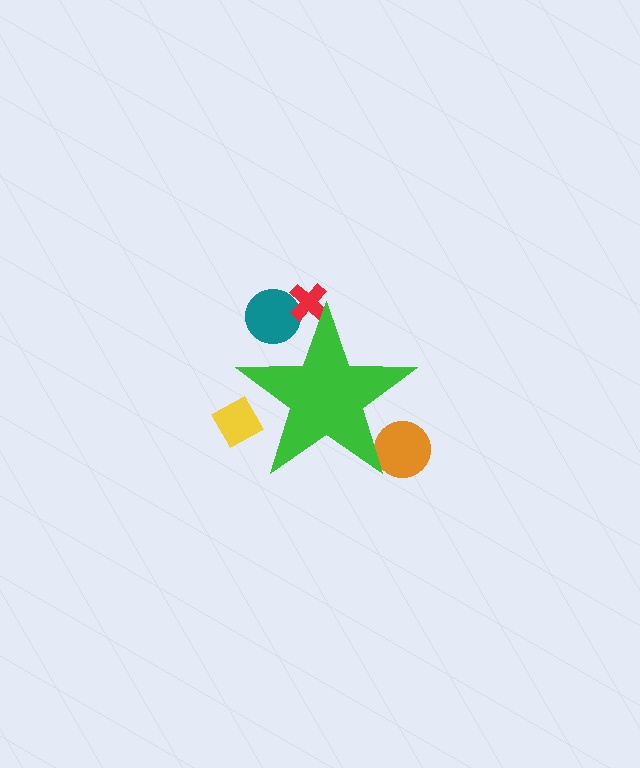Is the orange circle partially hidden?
Yes, the orange circle is partially hidden behind the green star.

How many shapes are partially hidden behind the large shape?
4 shapes are partially hidden.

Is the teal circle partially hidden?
Yes, the teal circle is partially hidden behind the green star.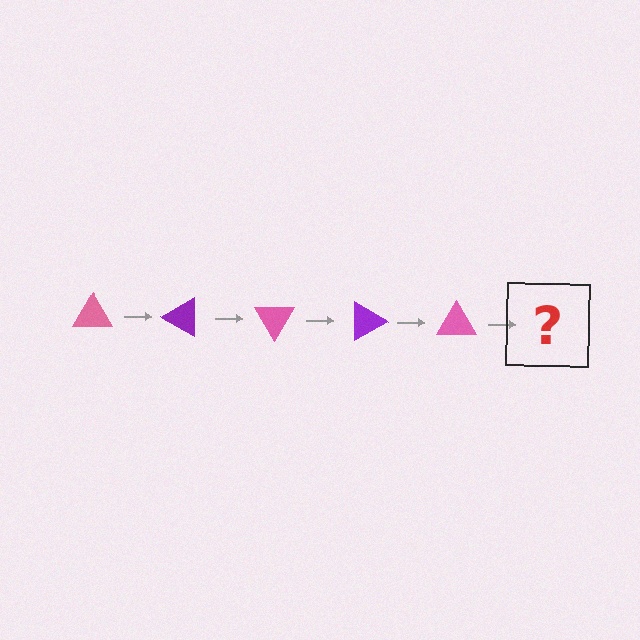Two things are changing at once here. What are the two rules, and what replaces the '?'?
The two rules are that it rotates 30 degrees each step and the color cycles through pink and purple. The '?' should be a purple triangle, rotated 150 degrees from the start.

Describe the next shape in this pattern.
It should be a purple triangle, rotated 150 degrees from the start.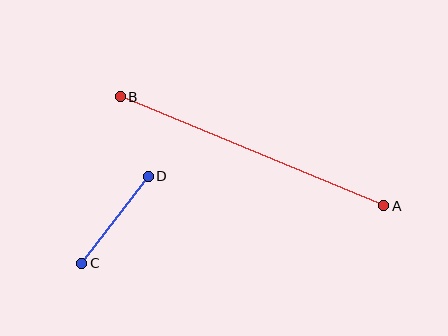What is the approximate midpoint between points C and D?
The midpoint is at approximately (115, 220) pixels.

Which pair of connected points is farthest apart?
Points A and B are farthest apart.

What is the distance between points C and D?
The distance is approximately 110 pixels.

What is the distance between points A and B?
The distance is approximately 285 pixels.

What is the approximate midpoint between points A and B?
The midpoint is at approximately (252, 151) pixels.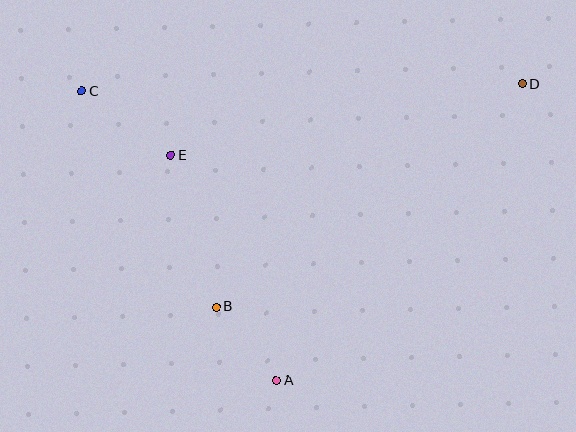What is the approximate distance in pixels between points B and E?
The distance between B and E is approximately 158 pixels.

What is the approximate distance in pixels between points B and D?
The distance between B and D is approximately 379 pixels.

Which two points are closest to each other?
Points A and B are closest to each other.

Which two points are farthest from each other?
Points C and D are farthest from each other.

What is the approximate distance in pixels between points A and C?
The distance between A and C is approximately 349 pixels.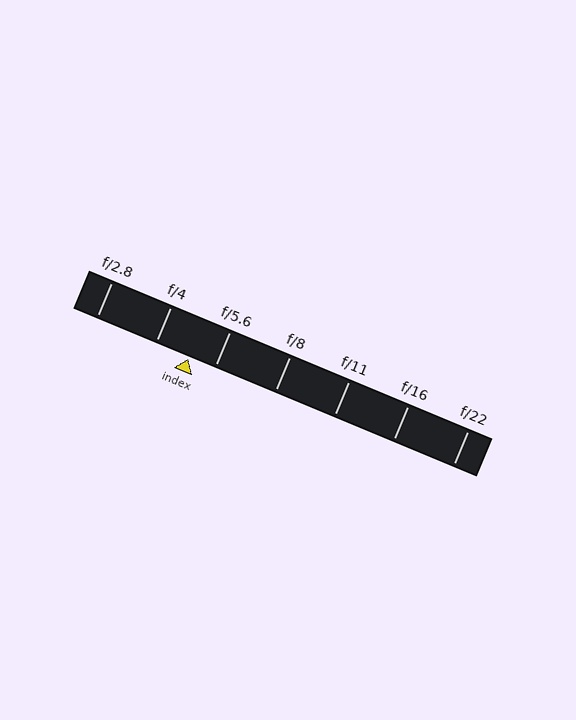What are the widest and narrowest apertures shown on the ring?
The widest aperture shown is f/2.8 and the narrowest is f/22.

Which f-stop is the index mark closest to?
The index mark is closest to f/5.6.